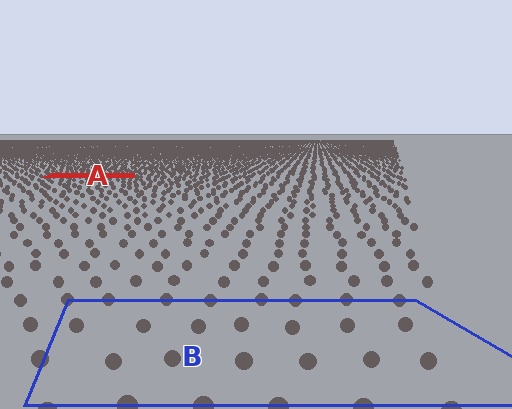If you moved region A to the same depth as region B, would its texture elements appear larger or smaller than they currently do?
They would appear larger. At a closer depth, the same texture elements are projected at a bigger on-screen size.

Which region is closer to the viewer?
Region B is closer. The texture elements there are larger and more spread out.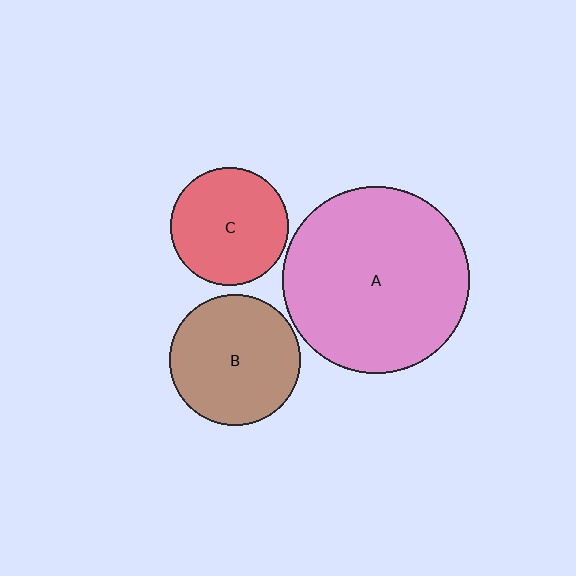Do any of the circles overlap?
No, none of the circles overlap.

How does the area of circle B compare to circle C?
Approximately 1.2 times.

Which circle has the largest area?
Circle A (pink).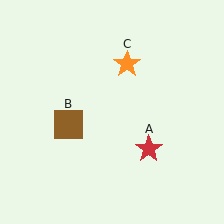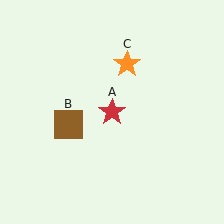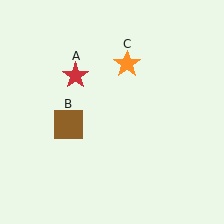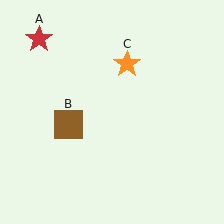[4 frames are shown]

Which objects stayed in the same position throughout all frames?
Brown square (object B) and orange star (object C) remained stationary.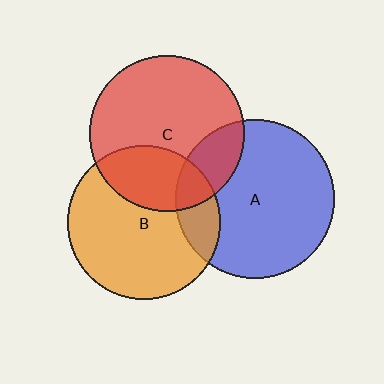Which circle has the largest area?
Circle A (blue).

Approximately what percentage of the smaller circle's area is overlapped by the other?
Approximately 20%.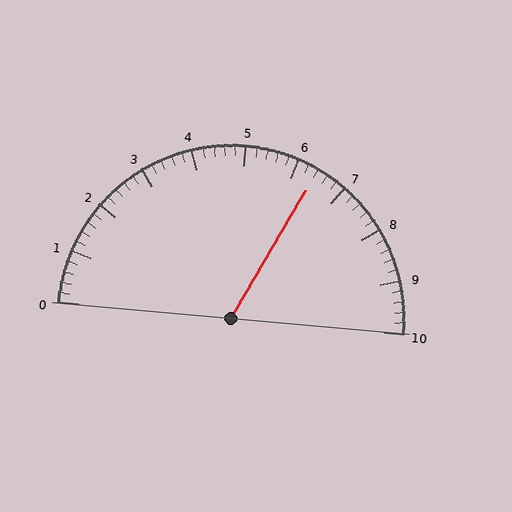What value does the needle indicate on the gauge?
The needle indicates approximately 6.4.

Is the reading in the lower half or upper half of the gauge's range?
The reading is in the upper half of the range (0 to 10).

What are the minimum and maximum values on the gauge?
The gauge ranges from 0 to 10.